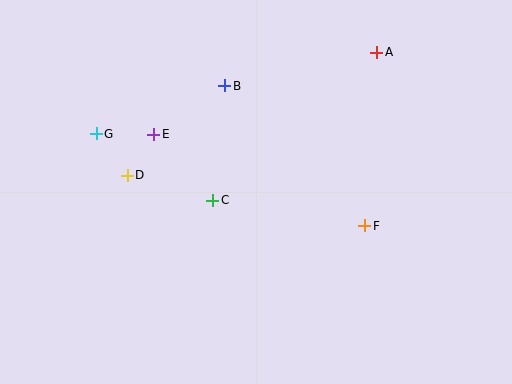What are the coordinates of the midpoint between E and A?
The midpoint between E and A is at (265, 93).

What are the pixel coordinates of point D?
Point D is at (127, 175).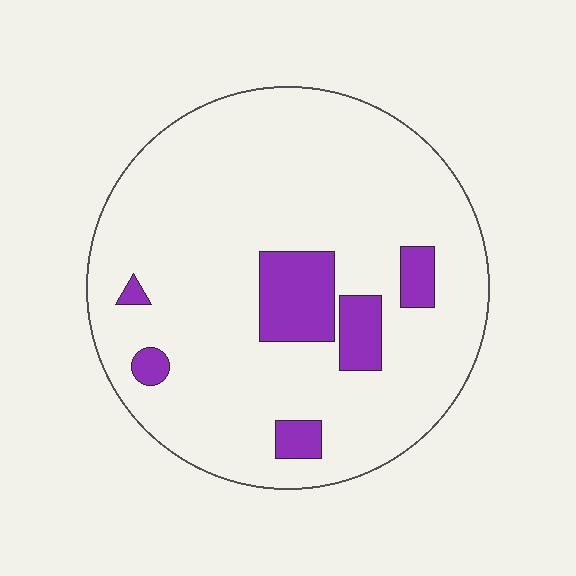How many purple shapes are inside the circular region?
6.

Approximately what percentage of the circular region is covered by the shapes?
Approximately 10%.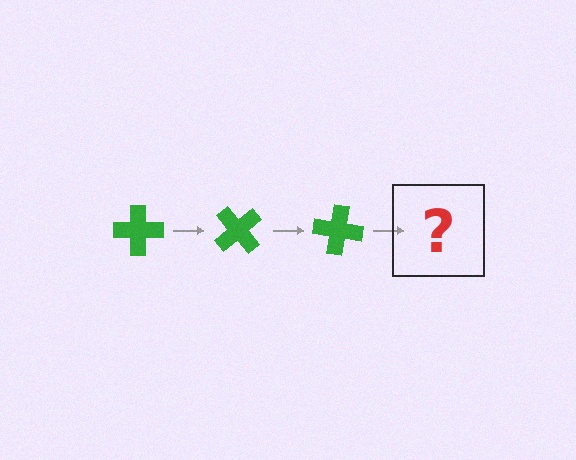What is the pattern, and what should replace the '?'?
The pattern is that the cross rotates 50 degrees each step. The '?' should be a green cross rotated 150 degrees.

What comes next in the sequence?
The next element should be a green cross rotated 150 degrees.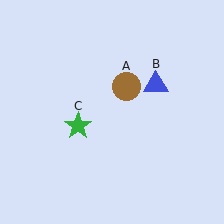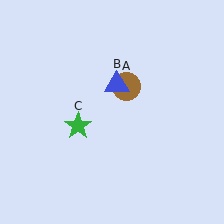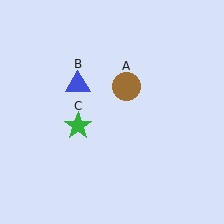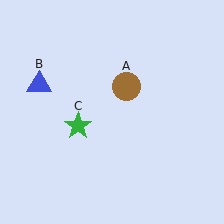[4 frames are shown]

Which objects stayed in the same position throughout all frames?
Brown circle (object A) and green star (object C) remained stationary.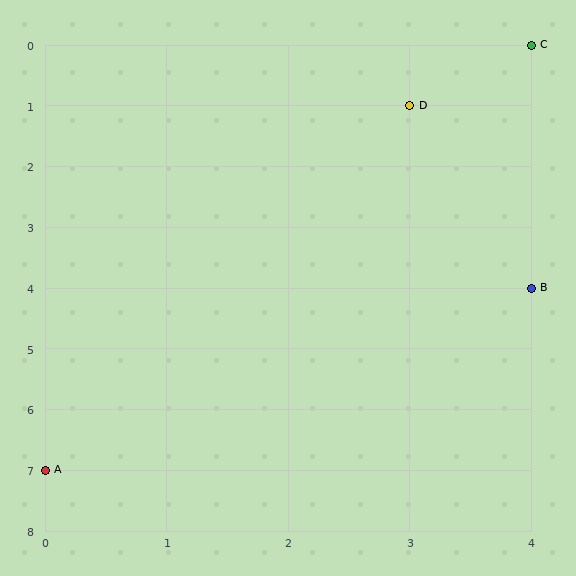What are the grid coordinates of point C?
Point C is at grid coordinates (4, 0).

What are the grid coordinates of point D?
Point D is at grid coordinates (3, 1).